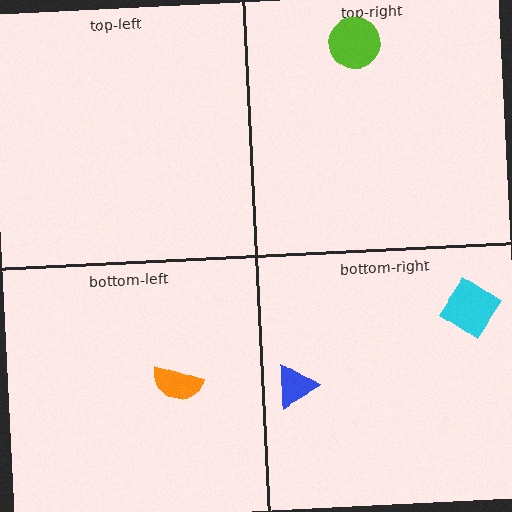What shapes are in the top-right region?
The lime circle.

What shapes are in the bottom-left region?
The orange semicircle.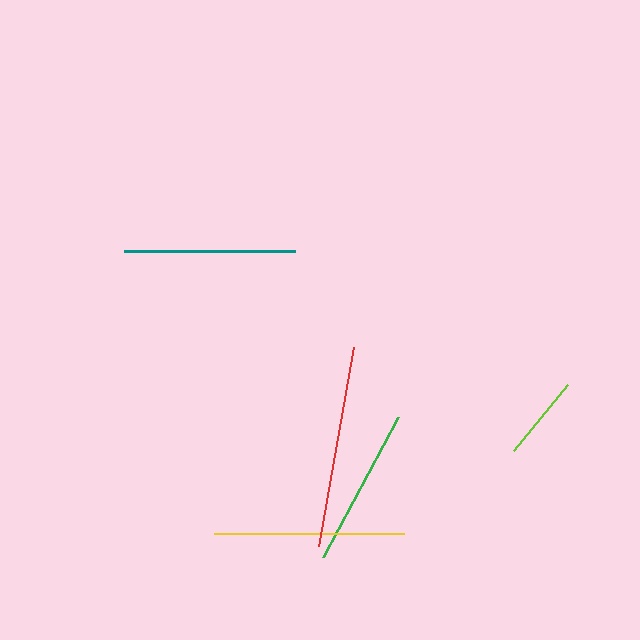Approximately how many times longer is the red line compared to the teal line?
The red line is approximately 1.2 times the length of the teal line.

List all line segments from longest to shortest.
From longest to shortest: red, yellow, teal, green, lime.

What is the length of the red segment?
The red segment is approximately 202 pixels long.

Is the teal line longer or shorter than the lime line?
The teal line is longer than the lime line.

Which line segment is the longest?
The red line is the longest at approximately 202 pixels.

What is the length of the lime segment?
The lime segment is approximately 85 pixels long.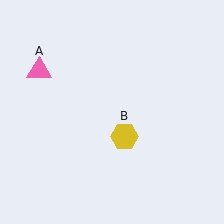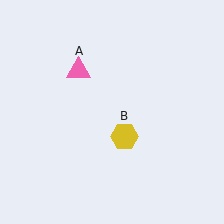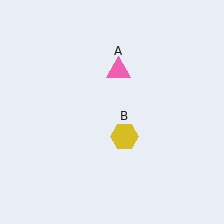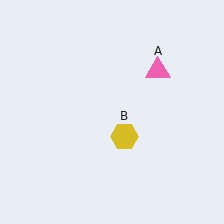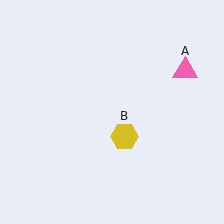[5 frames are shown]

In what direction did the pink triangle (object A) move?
The pink triangle (object A) moved right.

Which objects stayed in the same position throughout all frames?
Yellow hexagon (object B) remained stationary.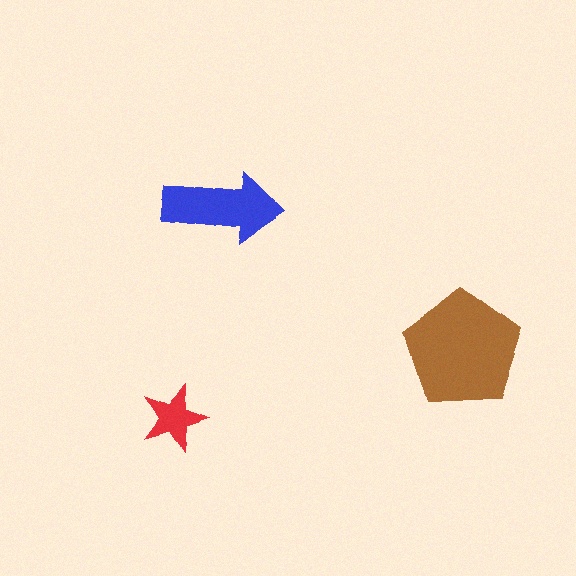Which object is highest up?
The blue arrow is topmost.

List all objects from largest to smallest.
The brown pentagon, the blue arrow, the red star.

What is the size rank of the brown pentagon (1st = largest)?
1st.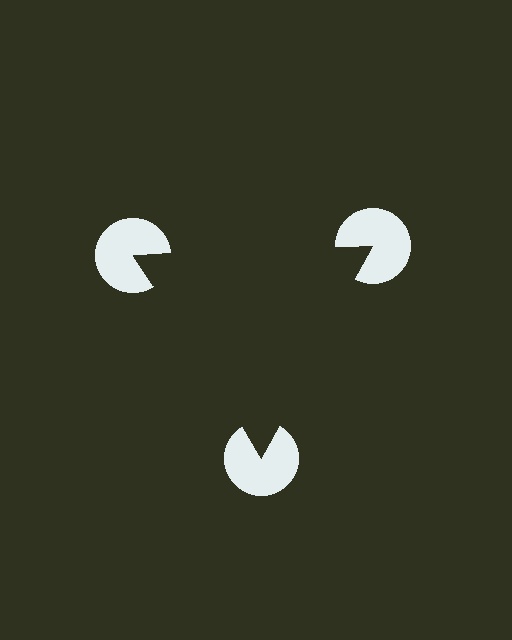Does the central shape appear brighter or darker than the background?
It typically appears slightly darker than the background, even though no actual brightness change is drawn.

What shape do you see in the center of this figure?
An illusory triangle — its edges are inferred from the aligned wedge cuts in the pac-man discs, not physically drawn.